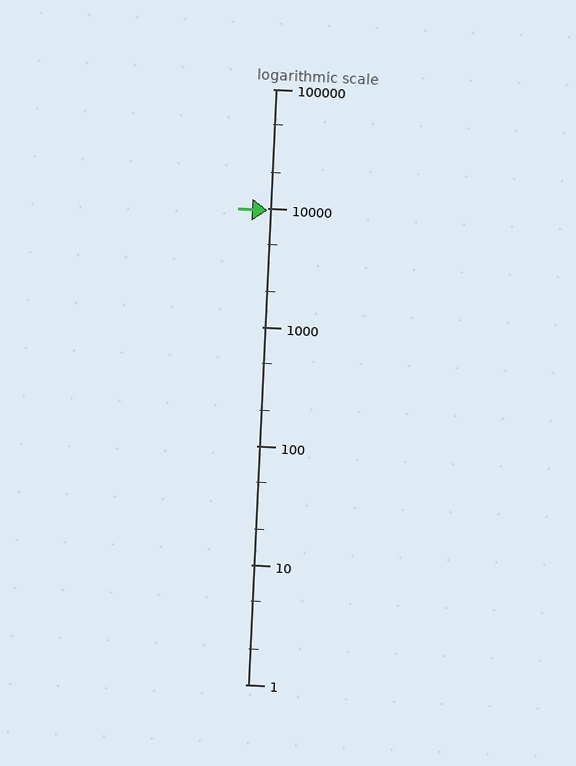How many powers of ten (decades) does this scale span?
The scale spans 5 decades, from 1 to 100000.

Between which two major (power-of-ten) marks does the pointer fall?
The pointer is between 1000 and 10000.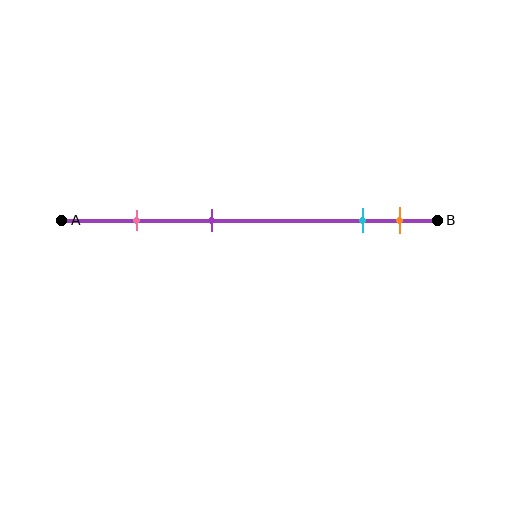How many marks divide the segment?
There are 4 marks dividing the segment.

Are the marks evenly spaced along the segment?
No, the marks are not evenly spaced.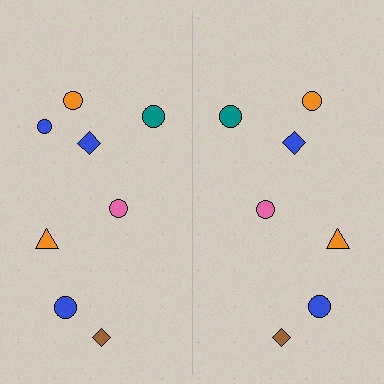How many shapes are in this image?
There are 15 shapes in this image.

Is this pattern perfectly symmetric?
No, the pattern is not perfectly symmetric. A blue circle is missing from the right side.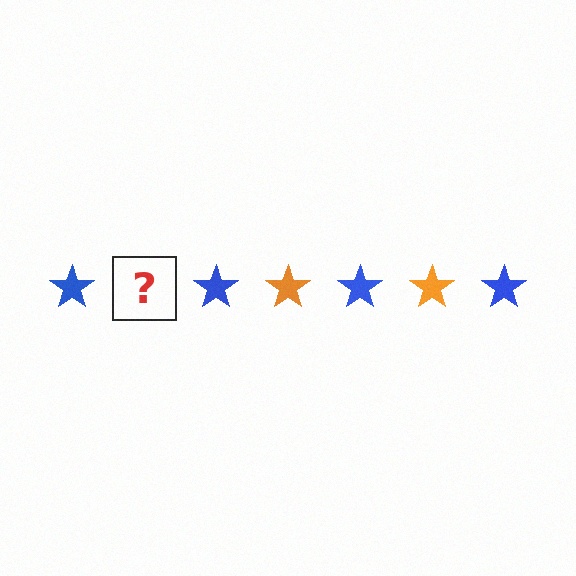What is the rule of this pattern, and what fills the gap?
The rule is that the pattern cycles through blue, orange stars. The gap should be filled with an orange star.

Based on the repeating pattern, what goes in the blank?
The blank should be an orange star.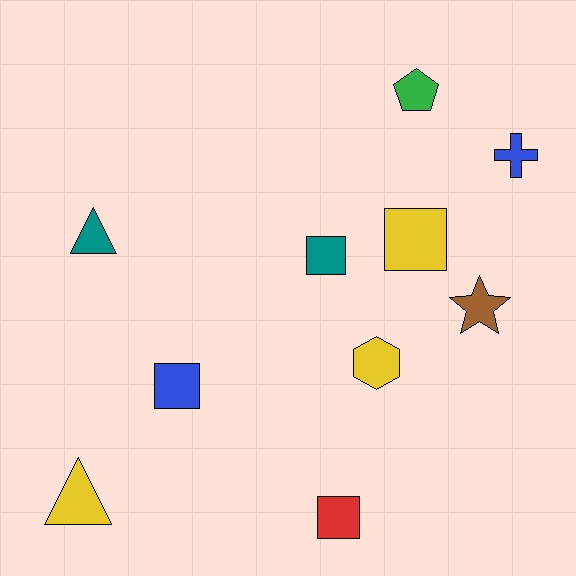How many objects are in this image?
There are 10 objects.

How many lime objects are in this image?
There are no lime objects.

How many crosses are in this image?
There is 1 cross.